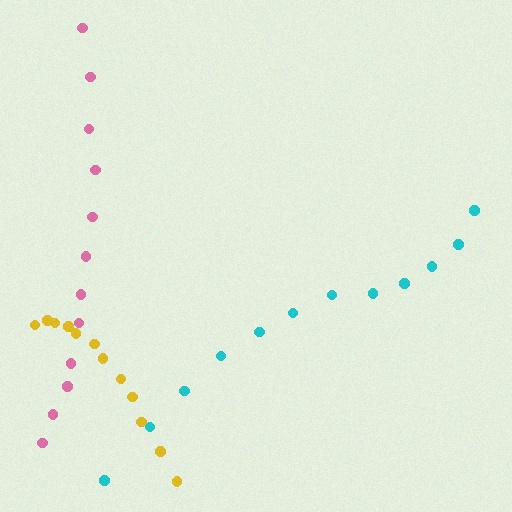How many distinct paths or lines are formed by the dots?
There are 3 distinct paths.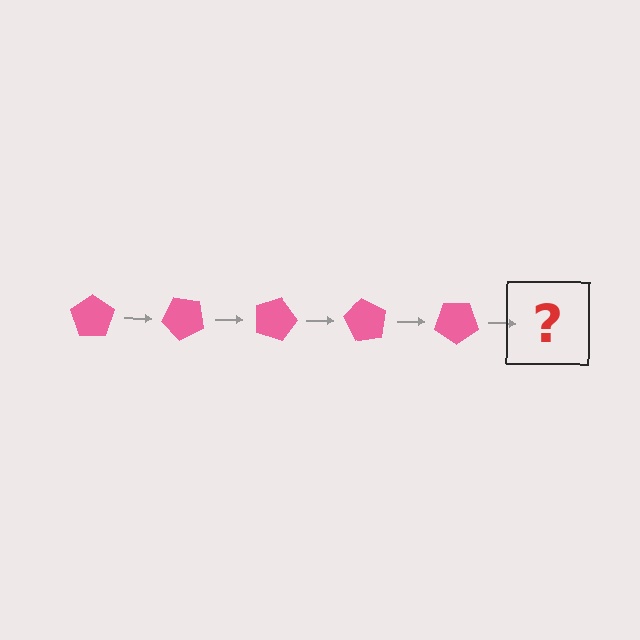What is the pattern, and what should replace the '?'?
The pattern is that the pentagon rotates 45 degrees each step. The '?' should be a pink pentagon rotated 225 degrees.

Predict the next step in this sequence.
The next step is a pink pentagon rotated 225 degrees.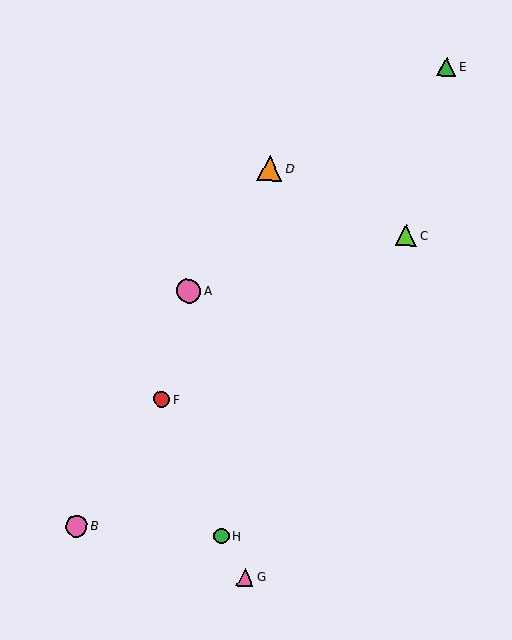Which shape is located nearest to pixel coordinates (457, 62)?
The green triangle (labeled E) at (446, 67) is nearest to that location.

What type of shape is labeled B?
Shape B is a pink circle.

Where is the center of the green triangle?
The center of the green triangle is at (446, 67).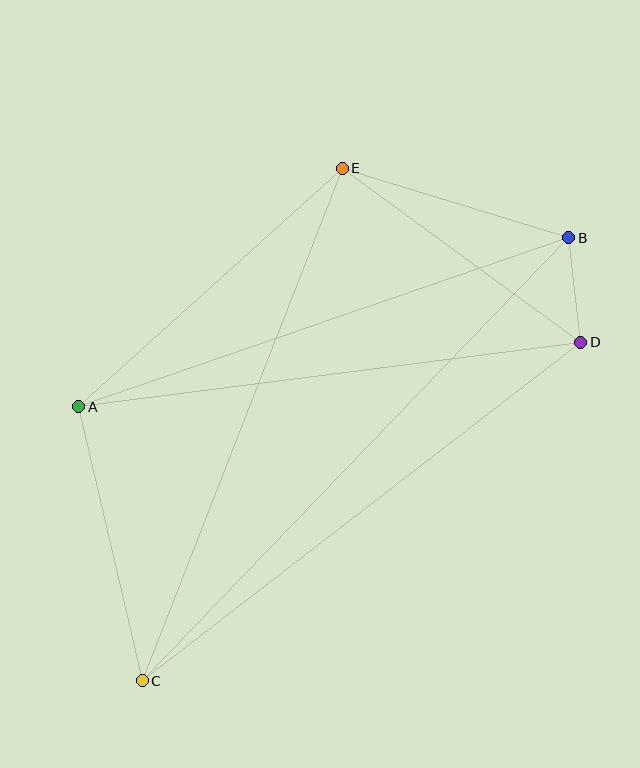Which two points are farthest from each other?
Points B and C are farthest from each other.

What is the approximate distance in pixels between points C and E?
The distance between C and E is approximately 550 pixels.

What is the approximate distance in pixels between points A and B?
The distance between A and B is approximately 518 pixels.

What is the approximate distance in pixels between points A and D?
The distance between A and D is approximately 506 pixels.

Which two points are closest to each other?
Points B and D are closest to each other.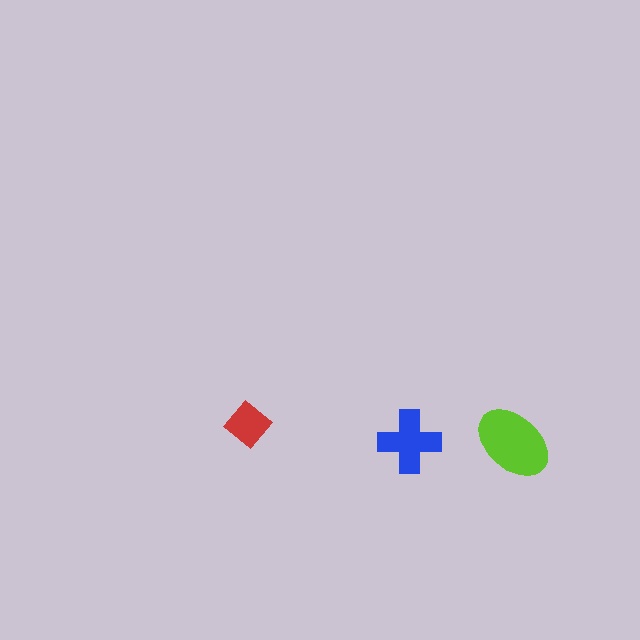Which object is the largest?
The lime ellipse.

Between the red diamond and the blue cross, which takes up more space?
The blue cross.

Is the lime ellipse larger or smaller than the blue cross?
Larger.